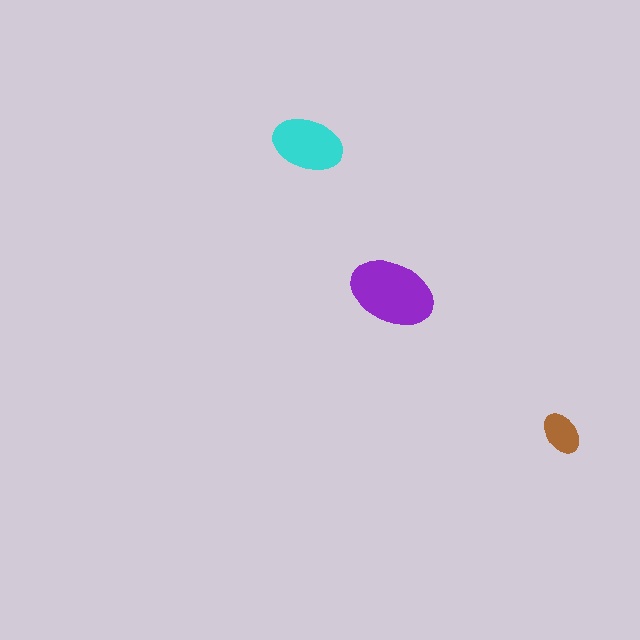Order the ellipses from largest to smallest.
the purple one, the cyan one, the brown one.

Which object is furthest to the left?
The cyan ellipse is leftmost.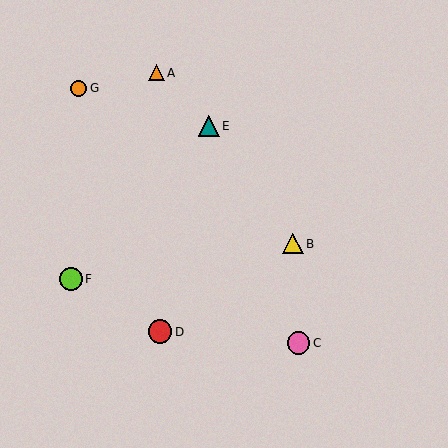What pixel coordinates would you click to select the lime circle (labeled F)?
Click at (71, 279) to select the lime circle F.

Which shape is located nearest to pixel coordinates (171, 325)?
The red circle (labeled D) at (160, 332) is nearest to that location.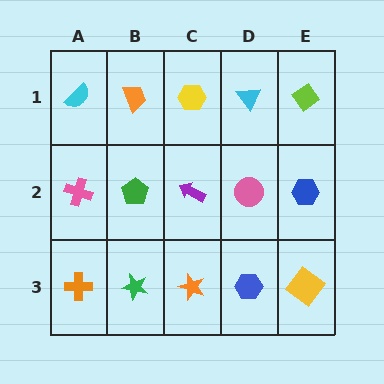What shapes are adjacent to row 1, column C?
A purple arrow (row 2, column C), an orange trapezoid (row 1, column B), a cyan triangle (row 1, column D).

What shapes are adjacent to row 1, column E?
A blue hexagon (row 2, column E), a cyan triangle (row 1, column D).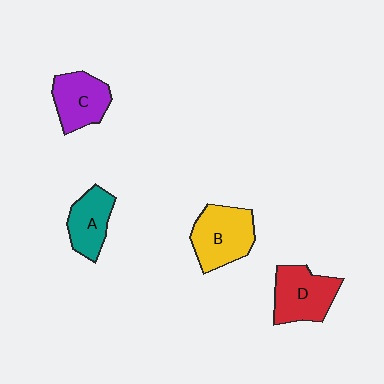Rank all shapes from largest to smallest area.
From largest to smallest: B (yellow), D (red), C (purple), A (teal).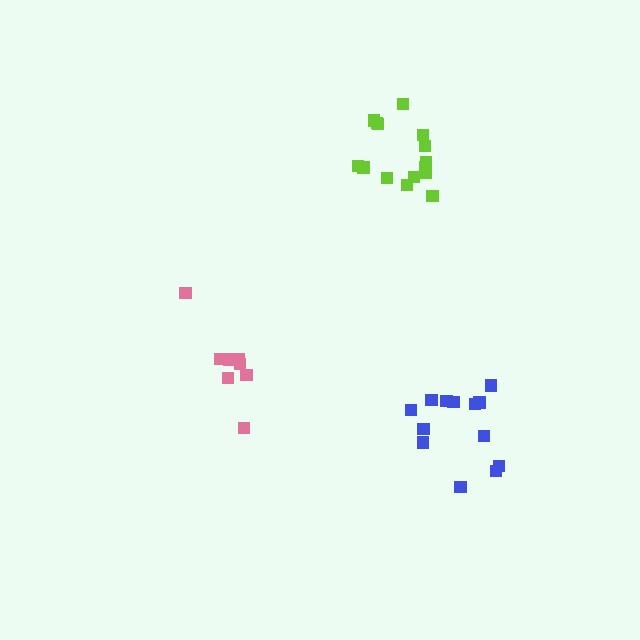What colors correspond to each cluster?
The clusters are colored: pink, blue, lime.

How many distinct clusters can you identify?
There are 3 distinct clusters.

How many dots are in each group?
Group 1: 9 dots, Group 2: 13 dots, Group 3: 15 dots (37 total).